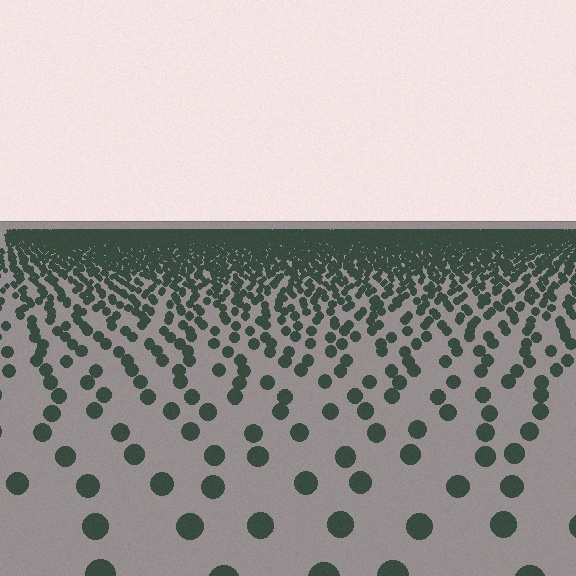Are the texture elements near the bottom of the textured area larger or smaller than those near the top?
Larger. Near the bottom, elements are closer to the viewer and appear at a bigger on-screen size.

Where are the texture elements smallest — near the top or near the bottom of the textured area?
Near the top.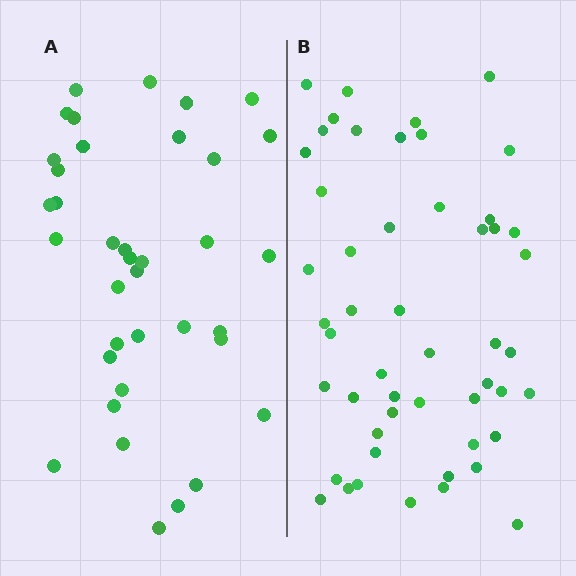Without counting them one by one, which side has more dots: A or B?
Region B (the right region) has more dots.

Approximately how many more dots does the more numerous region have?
Region B has approximately 15 more dots than region A.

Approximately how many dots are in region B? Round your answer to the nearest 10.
About 50 dots. (The exact count is 51, which rounds to 50.)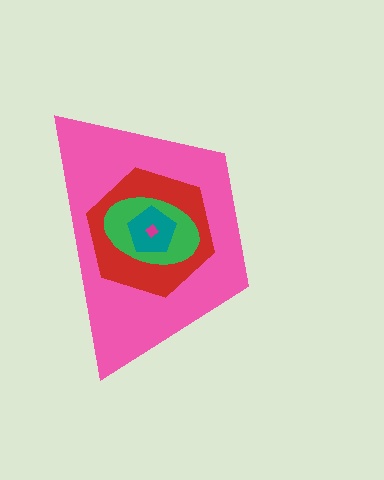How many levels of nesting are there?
5.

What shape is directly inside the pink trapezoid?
The red hexagon.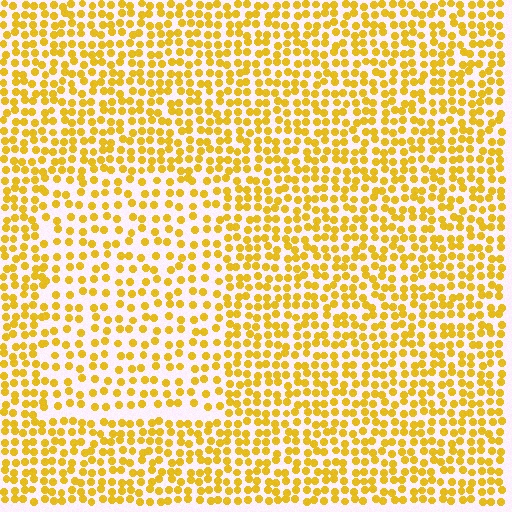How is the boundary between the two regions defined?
The boundary is defined by a change in element density (approximately 1.6x ratio). All elements are the same color, size, and shape.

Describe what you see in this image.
The image contains small yellow elements arranged at two different densities. A rectangle-shaped region is visible where the elements are less densely packed than the surrounding area.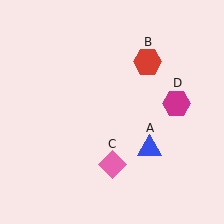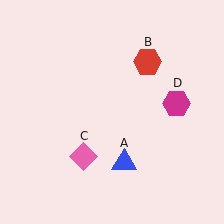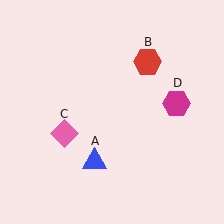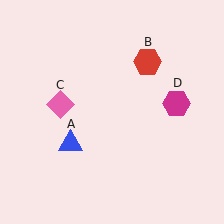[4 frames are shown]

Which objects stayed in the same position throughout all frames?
Red hexagon (object B) and magenta hexagon (object D) remained stationary.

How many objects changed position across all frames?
2 objects changed position: blue triangle (object A), pink diamond (object C).